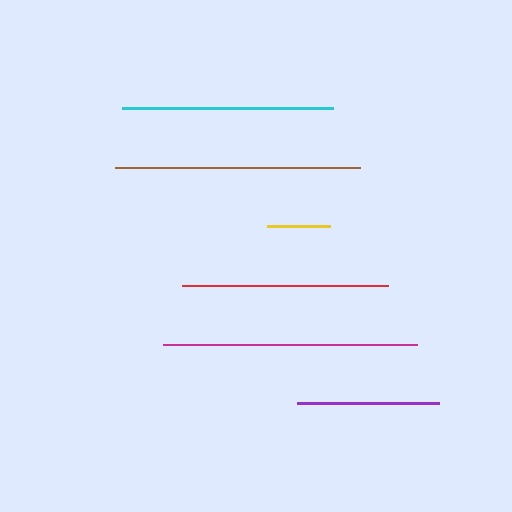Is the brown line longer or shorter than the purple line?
The brown line is longer than the purple line.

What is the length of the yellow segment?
The yellow segment is approximately 63 pixels long.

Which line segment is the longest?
The magenta line is the longest at approximately 254 pixels.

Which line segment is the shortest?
The yellow line is the shortest at approximately 63 pixels.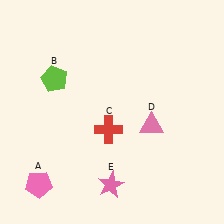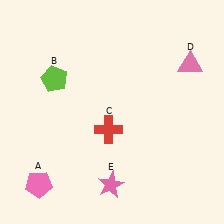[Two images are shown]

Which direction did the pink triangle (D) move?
The pink triangle (D) moved up.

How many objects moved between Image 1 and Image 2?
1 object moved between the two images.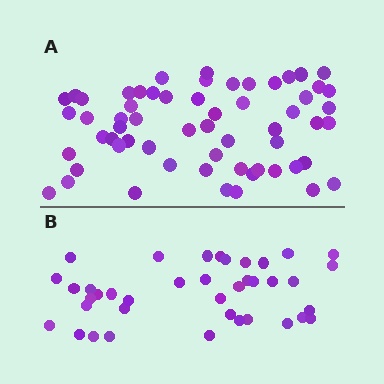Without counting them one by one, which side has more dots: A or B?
Region A (the top region) has more dots.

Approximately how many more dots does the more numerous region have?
Region A has approximately 20 more dots than region B.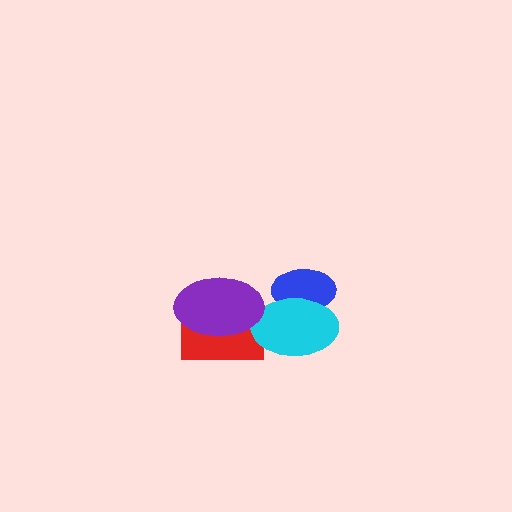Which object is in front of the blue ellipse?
The cyan ellipse is in front of the blue ellipse.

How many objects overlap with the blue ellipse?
1 object overlaps with the blue ellipse.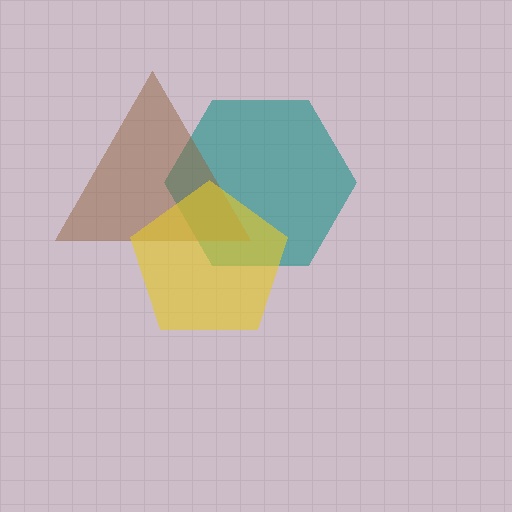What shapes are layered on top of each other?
The layered shapes are: a teal hexagon, a brown triangle, a yellow pentagon.